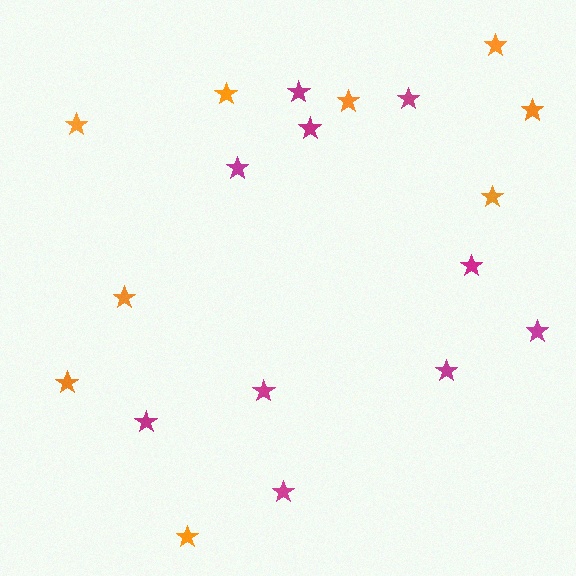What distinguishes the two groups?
There are 2 groups: one group of orange stars (9) and one group of magenta stars (10).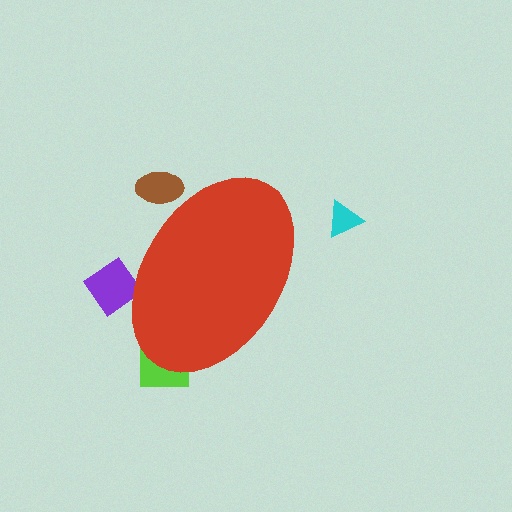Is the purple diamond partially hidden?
Yes, the purple diamond is partially hidden behind the red ellipse.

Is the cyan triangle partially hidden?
No, the cyan triangle is fully visible.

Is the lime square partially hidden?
Yes, the lime square is partially hidden behind the red ellipse.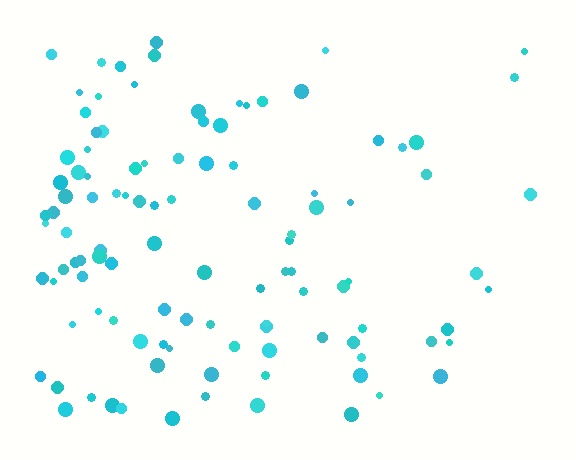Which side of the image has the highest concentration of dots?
The left.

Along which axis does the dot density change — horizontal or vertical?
Horizontal.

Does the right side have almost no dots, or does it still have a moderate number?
Still a moderate number, just noticeably fewer than the left.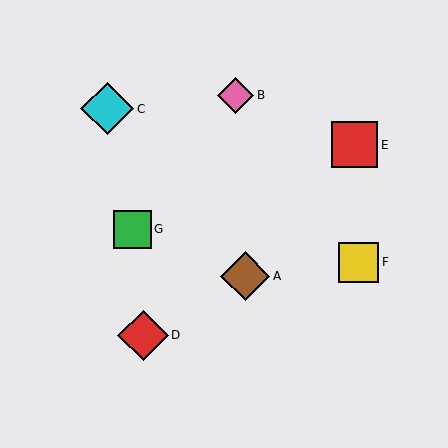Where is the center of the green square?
The center of the green square is at (132, 229).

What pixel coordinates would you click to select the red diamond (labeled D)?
Click at (143, 335) to select the red diamond D.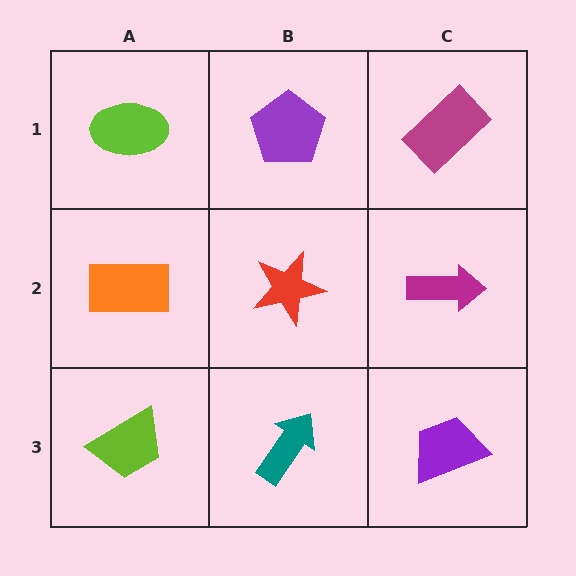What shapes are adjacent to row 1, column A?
An orange rectangle (row 2, column A), a purple pentagon (row 1, column B).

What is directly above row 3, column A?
An orange rectangle.